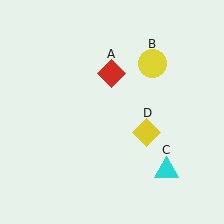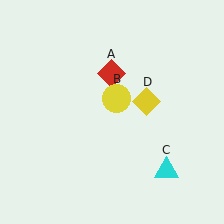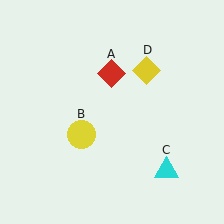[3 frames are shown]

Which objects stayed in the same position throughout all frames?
Red diamond (object A) and cyan triangle (object C) remained stationary.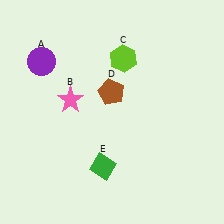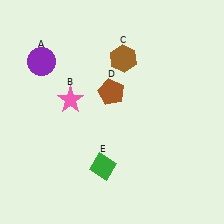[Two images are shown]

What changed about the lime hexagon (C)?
In Image 1, C is lime. In Image 2, it changed to brown.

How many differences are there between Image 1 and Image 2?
There is 1 difference between the two images.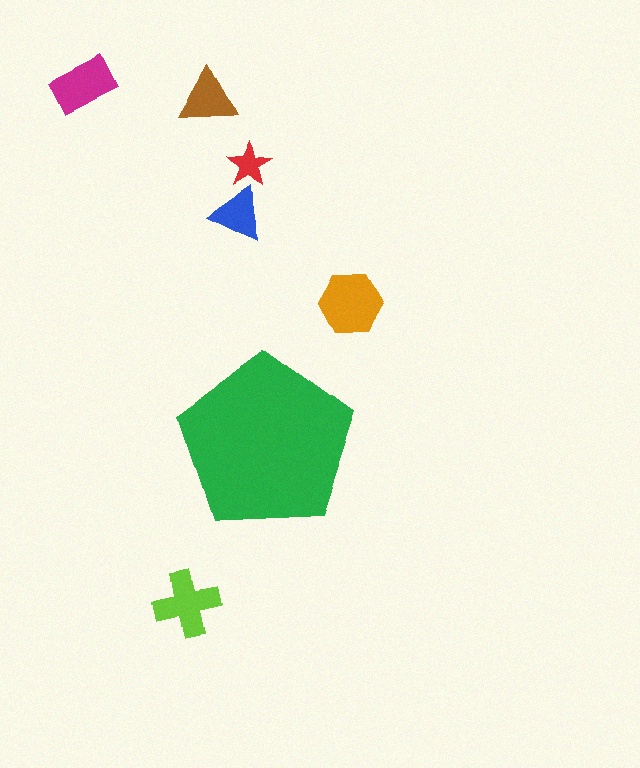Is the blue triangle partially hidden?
No, the blue triangle is fully visible.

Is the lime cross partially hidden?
No, the lime cross is fully visible.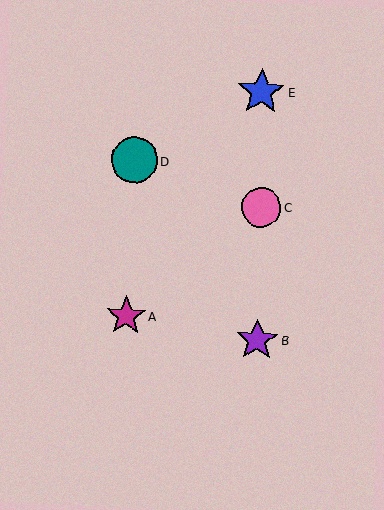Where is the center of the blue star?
The center of the blue star is at (261, 92).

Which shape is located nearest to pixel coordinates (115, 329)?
The magenta star (labeled A) at (126, 316) is nearest to that location.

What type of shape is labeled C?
Shape C is a pink circle.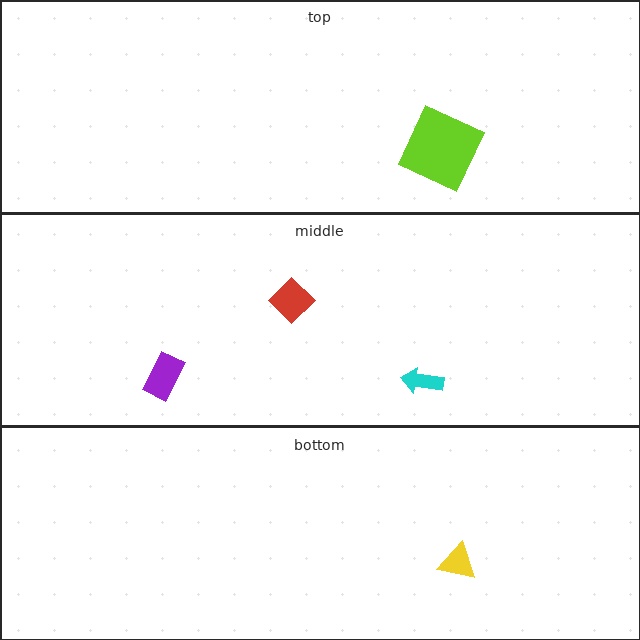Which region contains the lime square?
The top region.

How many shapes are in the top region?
1.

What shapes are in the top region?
The lime square.